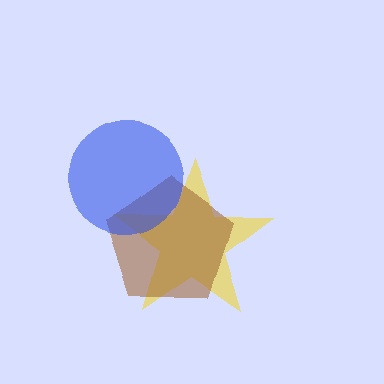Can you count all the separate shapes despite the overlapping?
Yes, there are 3 separate shapes.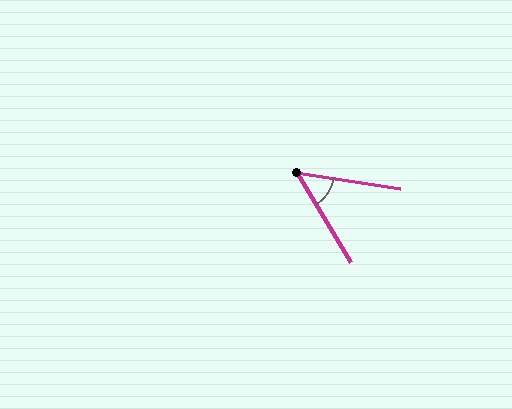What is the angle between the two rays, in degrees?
Approximately 50 degrees.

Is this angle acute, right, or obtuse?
It is acute.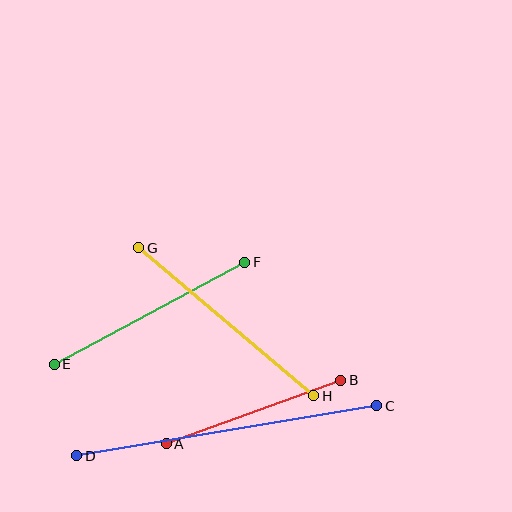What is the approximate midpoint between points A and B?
The midpoint is at approximately (254, 412) pixels.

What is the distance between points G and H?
The distance is approximately 229 pixels.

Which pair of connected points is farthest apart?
Points C and D are farthest apart.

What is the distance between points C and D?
The distance is approximately 304 pixels.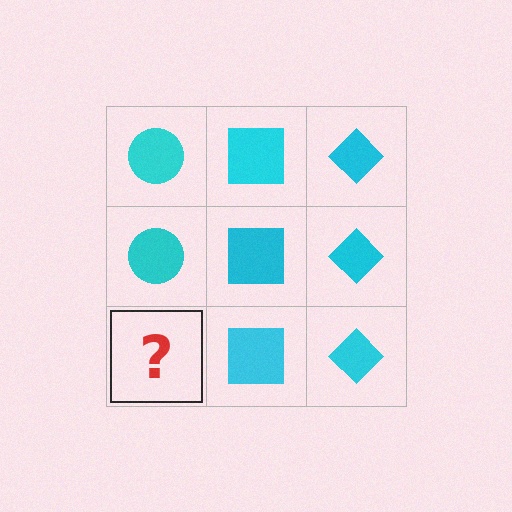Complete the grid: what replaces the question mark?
The question mark should be replaced with a cyan circle.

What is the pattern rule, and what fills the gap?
The rule is that each column has a consistent shape. The gap should be filled with a cyan circle.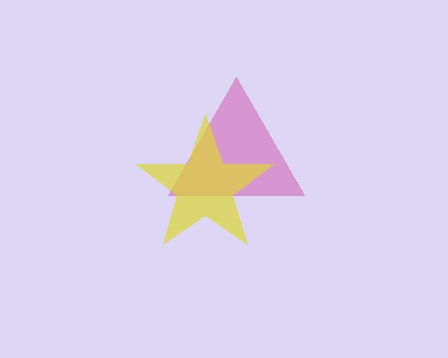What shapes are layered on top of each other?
The layered shapes are: a magenta triangle, a yellow star.